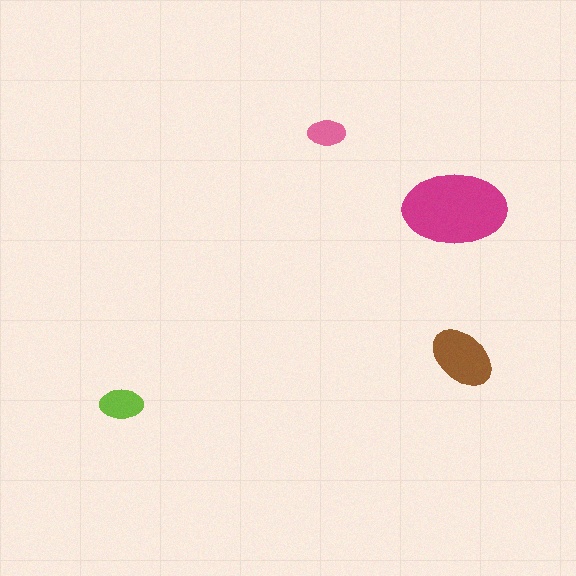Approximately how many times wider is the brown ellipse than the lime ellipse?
About 1.5 times wider.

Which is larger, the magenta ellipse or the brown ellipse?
The magenta one.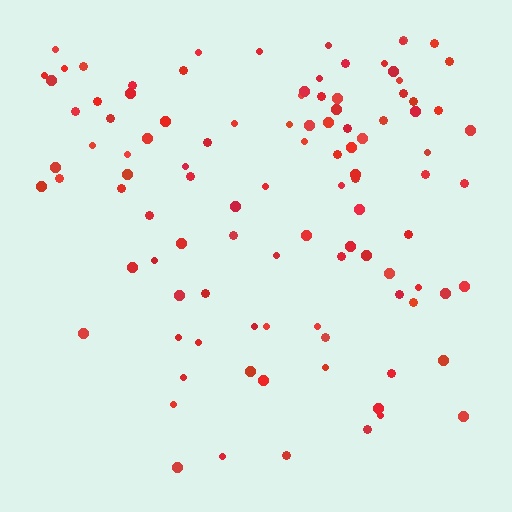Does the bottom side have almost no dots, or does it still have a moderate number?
Still a moderate number, just noticeably fewer than the top.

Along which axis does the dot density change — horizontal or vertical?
Vertical.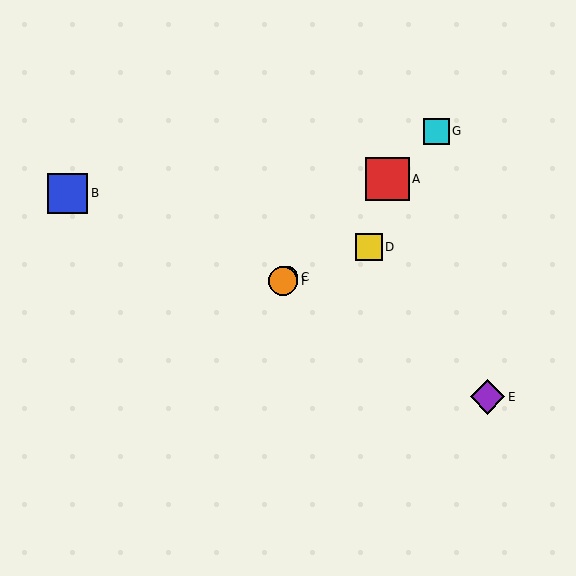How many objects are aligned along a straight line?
4 objects (A, C, F, G) are aligned along a straight line.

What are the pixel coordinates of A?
Object A is at (387, 179).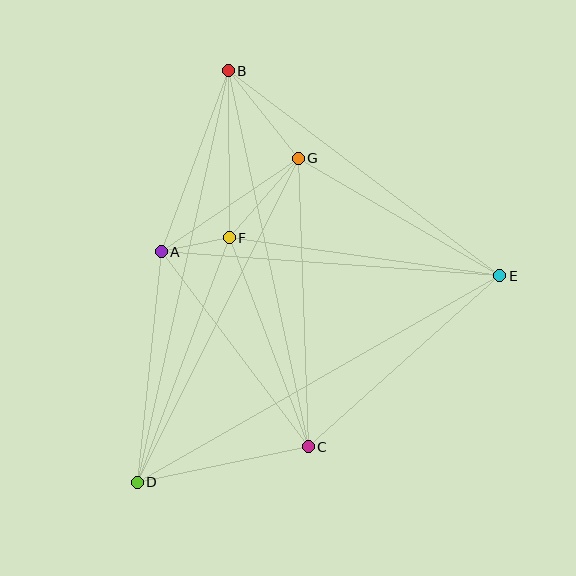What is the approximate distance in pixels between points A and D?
The distance between A and D is approximately 232 pixels.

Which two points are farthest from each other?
Points B and D are farthest from each other.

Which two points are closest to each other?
Points A and F are closest to each other.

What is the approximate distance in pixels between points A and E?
The distance between A and E is approximately 340 pixels.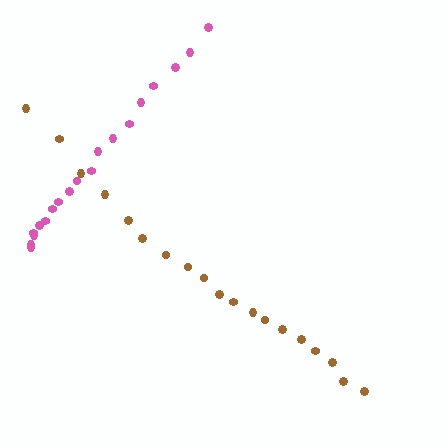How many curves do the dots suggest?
There are 2 distinct paths.